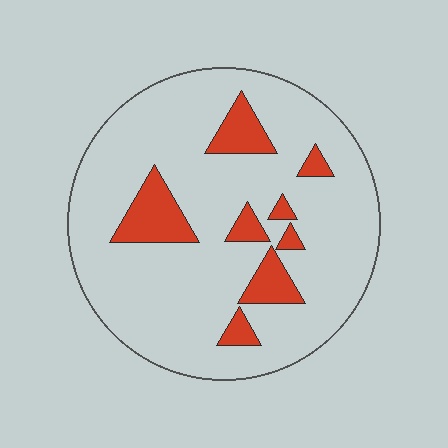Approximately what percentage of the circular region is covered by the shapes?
Approximately 15%.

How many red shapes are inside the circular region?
8.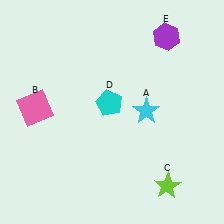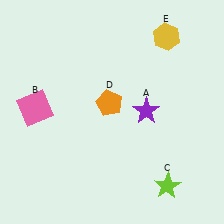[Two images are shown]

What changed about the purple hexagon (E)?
In Image 1, E is purple. In Image 2, it changed to yellow.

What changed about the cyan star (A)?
In Image 1, A is cyan. In Image 2, it changed to purple.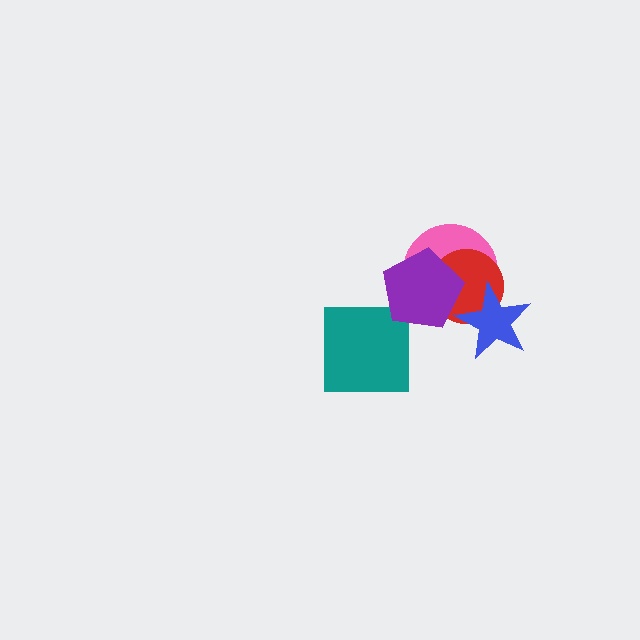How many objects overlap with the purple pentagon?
2 objects overlap with the purple pentagon.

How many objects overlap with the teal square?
0 objects overlap with the teal square.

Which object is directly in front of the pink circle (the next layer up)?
The red circle is directly in front of the pink circle.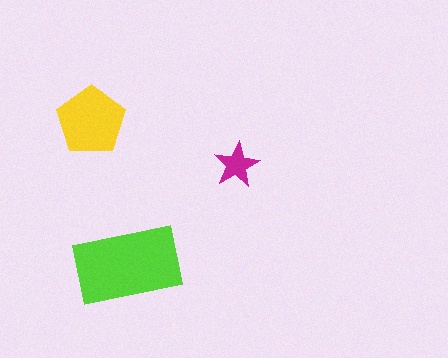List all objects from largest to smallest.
The lime rectangle, the yellow pentagon, the magenta star.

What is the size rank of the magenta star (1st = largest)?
3rd.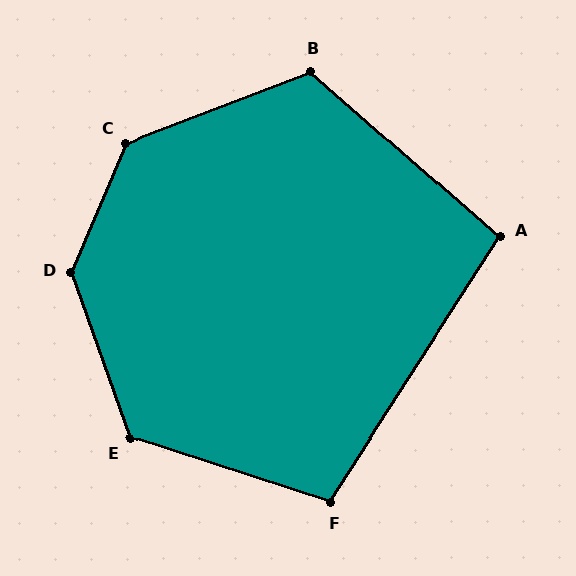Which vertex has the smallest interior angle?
A, at approximately 99 degrees.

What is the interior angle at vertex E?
Approximately 127 degrees (obtuse).